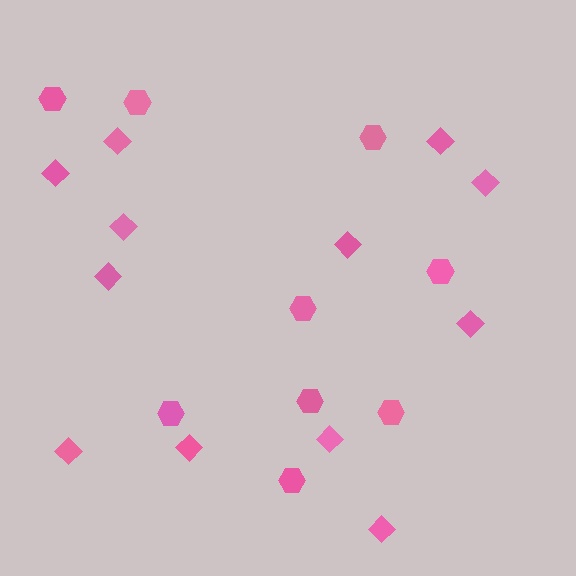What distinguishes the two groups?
There are 2 groups: one group of diamonds (12) and one group of hexagons (9).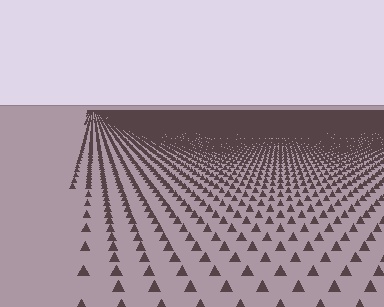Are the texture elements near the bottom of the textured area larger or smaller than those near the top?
Larger. Near the bottom, elements are closer to the viewer and appear at a bigger on-screen size.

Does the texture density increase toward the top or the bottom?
Density increases toward the top.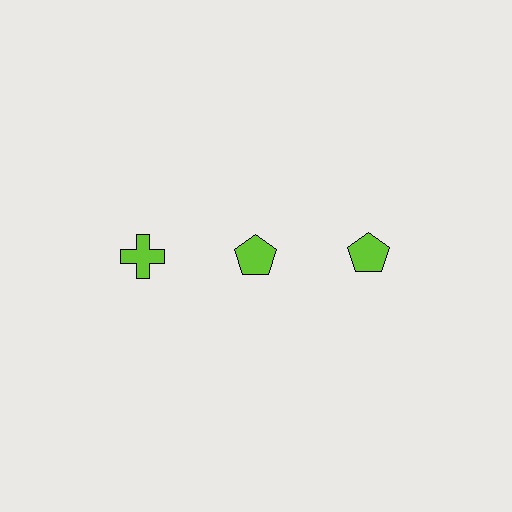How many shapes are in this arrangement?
There are 3 shapes arranged in a grid pattern.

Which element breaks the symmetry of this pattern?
The lime cross in the top row, leftmost column breaks the symmetry. All other shapes are lime pentagons.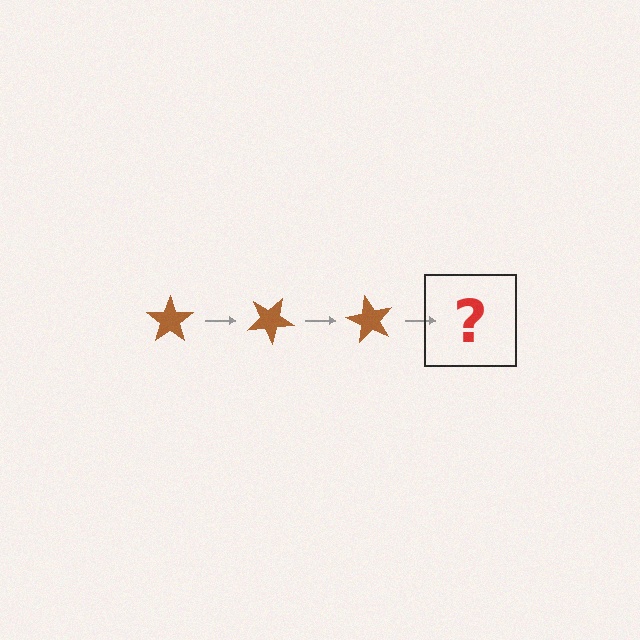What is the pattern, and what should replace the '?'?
The pattern is that the star rotates 30 degrees each step. The '?' should be a brown star rotated 90 degrees.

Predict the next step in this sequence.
The next step is a brown star rotated 90 degrees.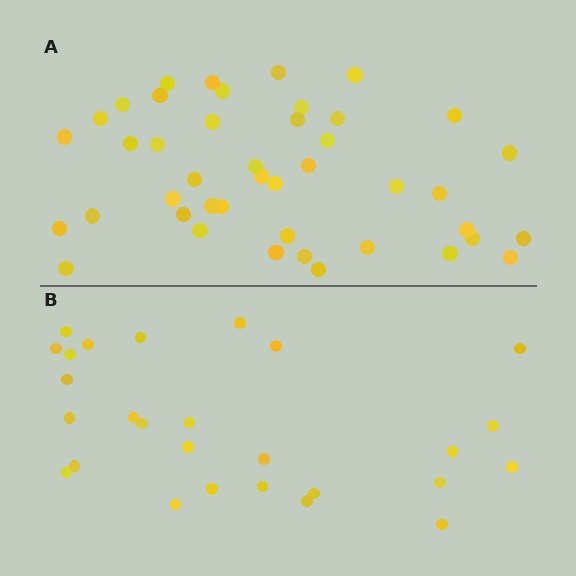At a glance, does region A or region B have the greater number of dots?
Region A (the top region) has more dots.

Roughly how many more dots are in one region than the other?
Region A has approximately 15 more dots than region B.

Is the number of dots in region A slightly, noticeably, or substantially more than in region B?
Region A has substantially more. The ratio is roughly 1.6 to 1.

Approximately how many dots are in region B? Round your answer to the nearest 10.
About 30 dots. (The exact count is 27, which rounds to 30.)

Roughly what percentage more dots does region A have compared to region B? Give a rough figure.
About 60% more.